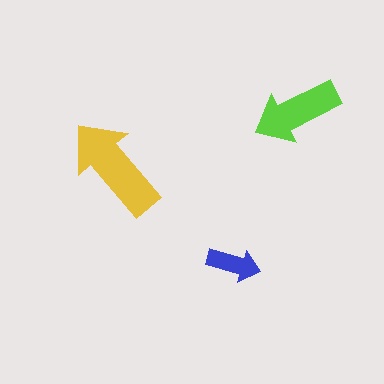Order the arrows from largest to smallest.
the yellow one, the lime one, the blue one.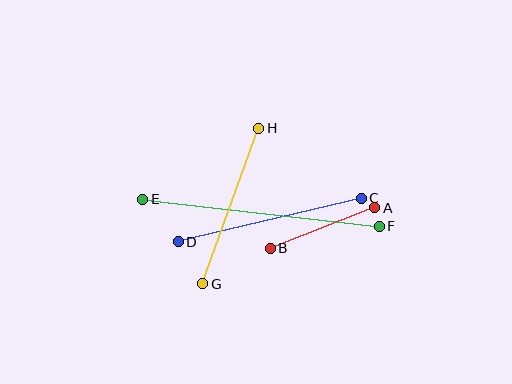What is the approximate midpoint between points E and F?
The midpoint is at approximately (261, 213) pixels.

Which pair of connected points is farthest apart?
Points E and F are farthest apart.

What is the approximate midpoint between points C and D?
The midpoint is at approximately (270, 220) pixels.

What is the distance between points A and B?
The distance is approximately 112 pixels.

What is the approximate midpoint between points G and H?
The midpoint is at approximately (231, 206) pixels.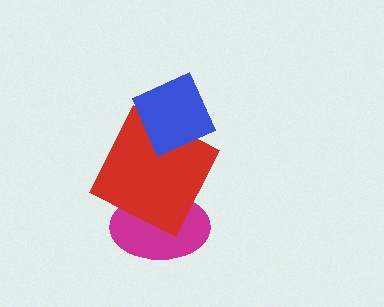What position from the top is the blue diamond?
The blue diamond is 1st from the top.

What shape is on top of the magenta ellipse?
The red square is on top of the magenta ellipse.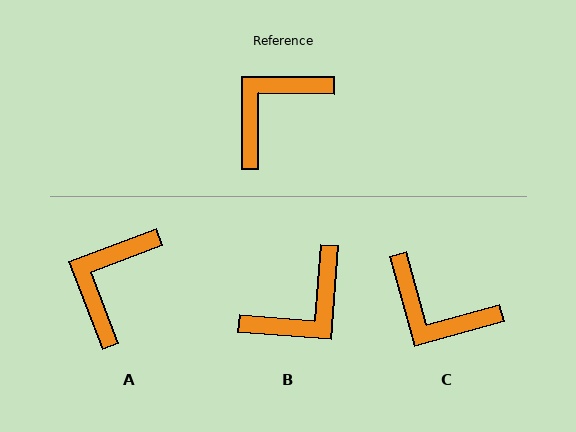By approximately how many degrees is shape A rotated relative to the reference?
Approximately 21 degrees counter-clockwise.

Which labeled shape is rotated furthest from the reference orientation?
B, about 176 degrees away.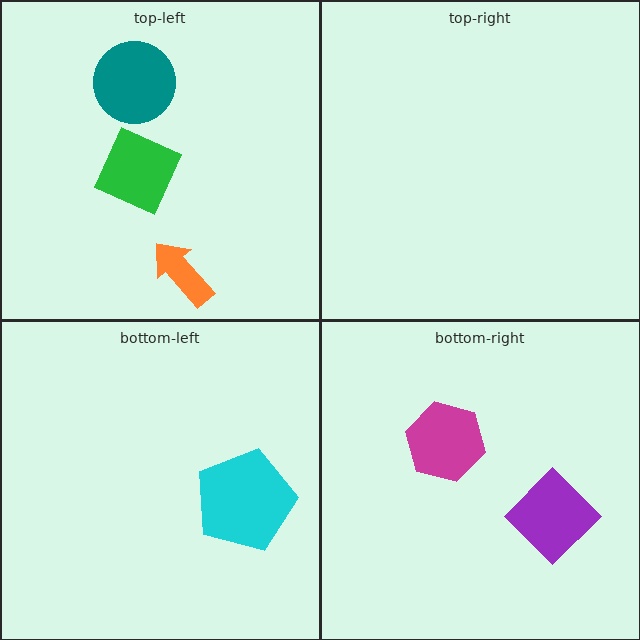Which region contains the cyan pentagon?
The bottom-left region.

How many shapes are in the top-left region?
3.